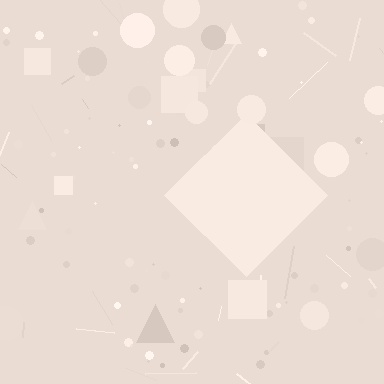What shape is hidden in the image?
A diamond is hidden in the image.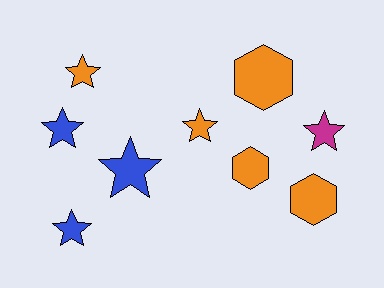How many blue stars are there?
There are 3 blue stars.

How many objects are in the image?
There are 9 objects.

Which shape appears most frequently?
Star, with 6 objects.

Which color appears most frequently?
Orange, with 5 objects.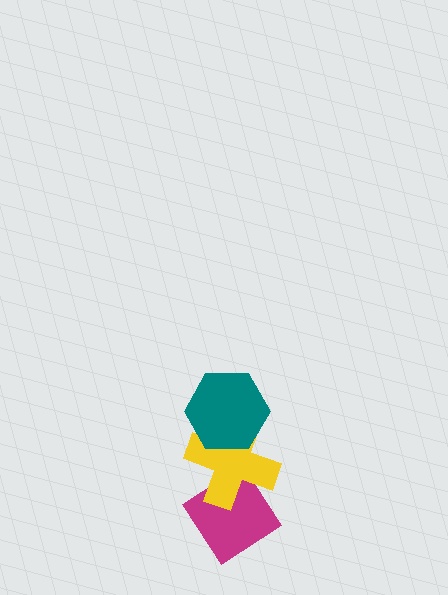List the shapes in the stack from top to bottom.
From top to bottom: the teal hexagon, the yellow cross, the magenta diamond.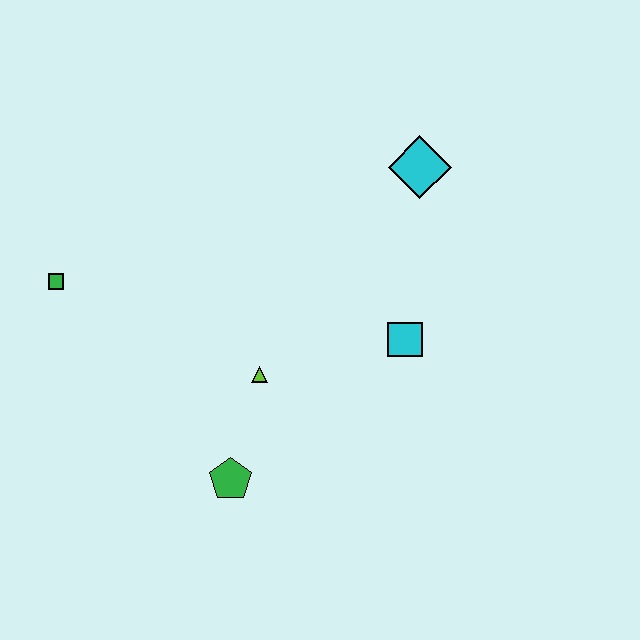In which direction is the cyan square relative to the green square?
The cyan square is to the right of the green square.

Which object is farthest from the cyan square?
The green square is farthest from the cyan square.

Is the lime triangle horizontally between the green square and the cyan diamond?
Yes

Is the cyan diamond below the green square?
No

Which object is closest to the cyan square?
The lime triangle is closest to the cyan square.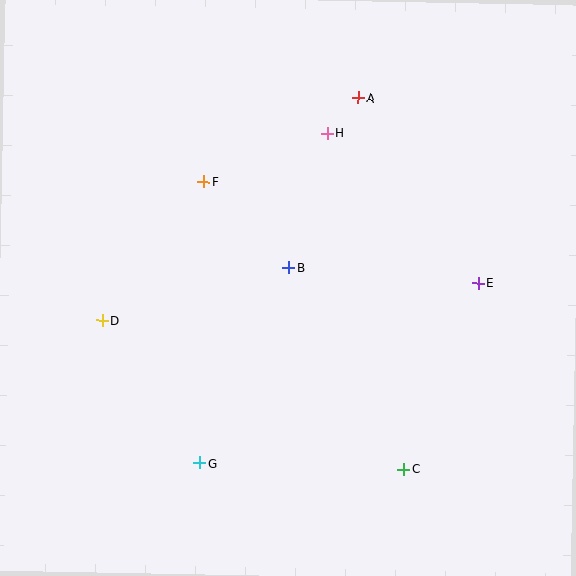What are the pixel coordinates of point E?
Point E is at (478, 283).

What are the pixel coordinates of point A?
Point A is at (358, 98).